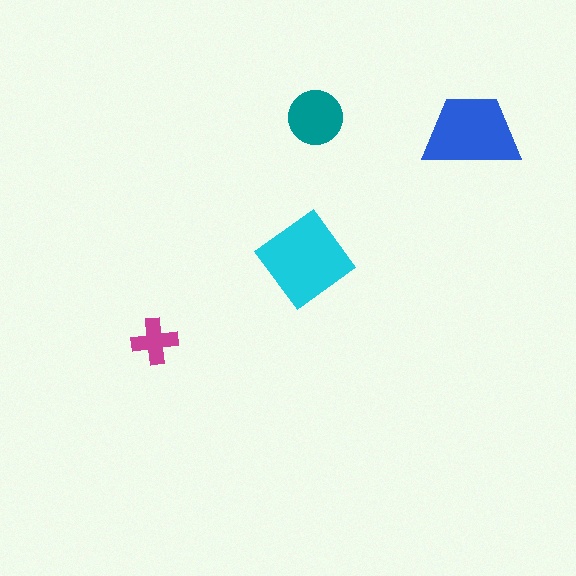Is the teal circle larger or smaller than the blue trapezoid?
Smaller.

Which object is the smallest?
The magenta cross.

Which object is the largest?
The cyan diamond.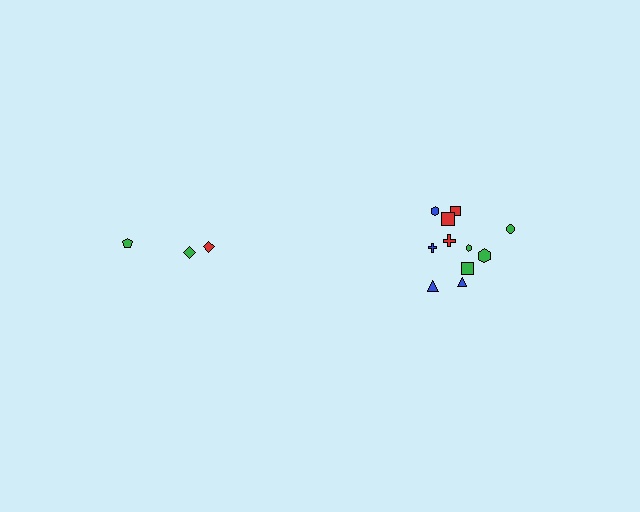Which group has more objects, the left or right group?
The right group.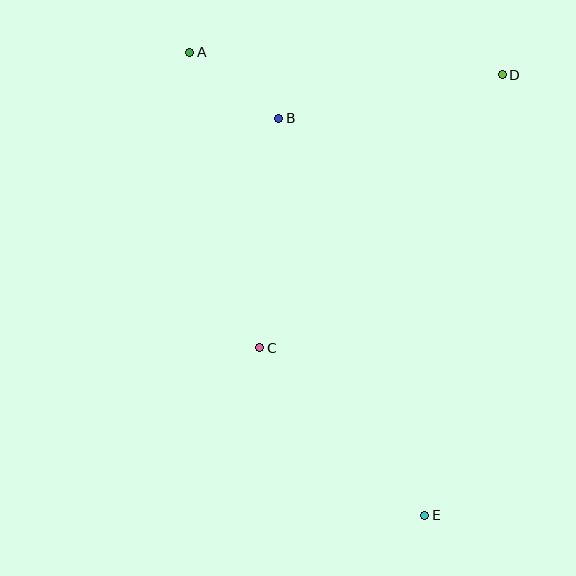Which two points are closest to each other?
Points A and B are closest to each other.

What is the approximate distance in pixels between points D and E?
The distance between D and E is approximately 447 pixels.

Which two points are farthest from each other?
Points A and E are farthest from each other.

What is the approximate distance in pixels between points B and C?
The distance between B and C is approximately 230 pixels.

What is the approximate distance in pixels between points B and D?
The distance between B and D is approximately 228 pixels.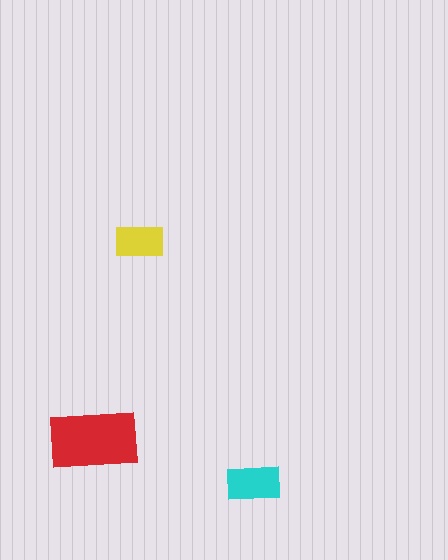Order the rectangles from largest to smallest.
the red one, the cyan one, the yellow one.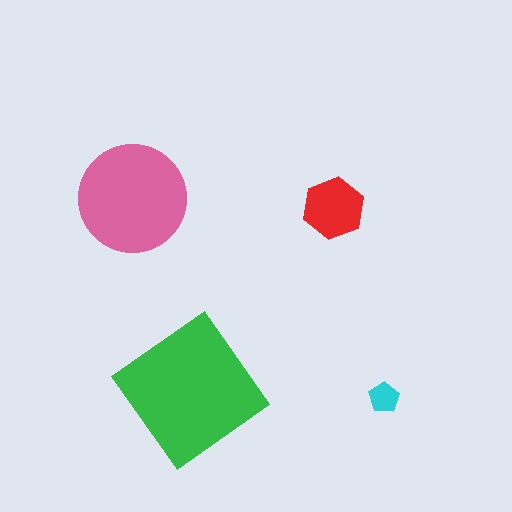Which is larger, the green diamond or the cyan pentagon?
The green diamond.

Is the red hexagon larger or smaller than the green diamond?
Smaller.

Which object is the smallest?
The cyan pentagon.